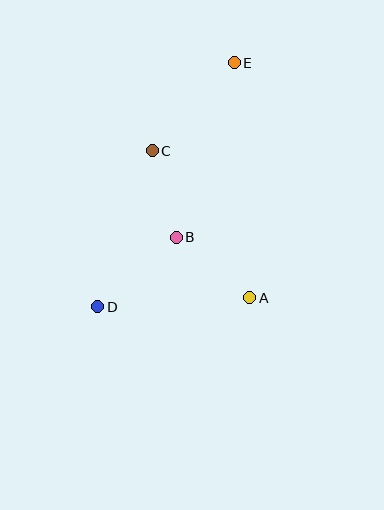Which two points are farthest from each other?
Points D and E are farthest from each other.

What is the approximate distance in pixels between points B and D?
The distance between B and D is approximately 105 pixels.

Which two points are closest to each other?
Points B and C are closest to each other.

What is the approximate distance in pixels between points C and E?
The distance between C and E is approximately 120 pixels.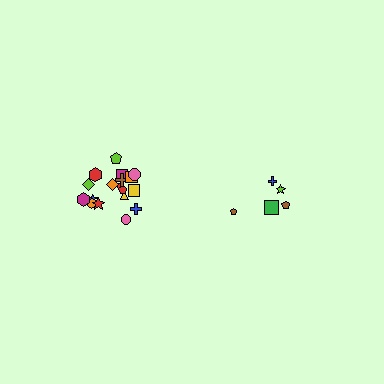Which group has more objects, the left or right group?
The left group.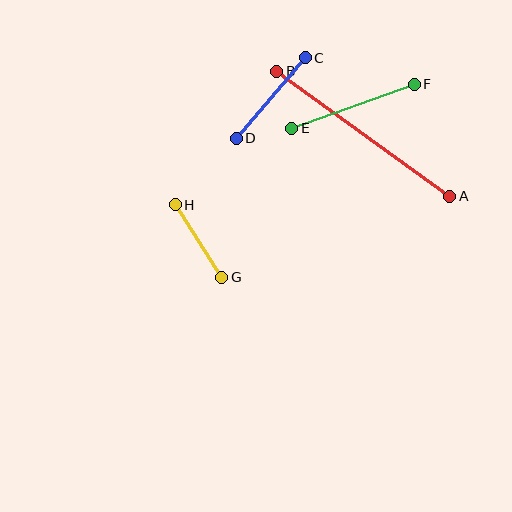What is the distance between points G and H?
The distance is approximately 86 pixels.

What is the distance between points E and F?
The distance is approximately 130 pixels.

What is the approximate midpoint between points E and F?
The midpoint is at approximately (353, 106) pixels.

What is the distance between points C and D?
The distance is approximately 106 pixels.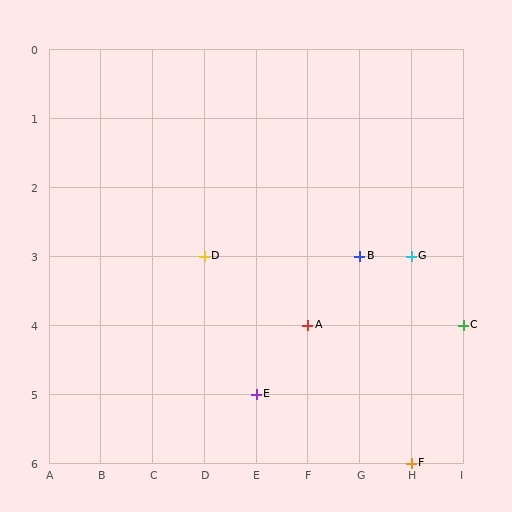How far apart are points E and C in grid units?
Points E and C are 4 columns and 1 row apart (about 4.1 grid units diagonally).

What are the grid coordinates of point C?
Point C is at grid coordinates (I, 4).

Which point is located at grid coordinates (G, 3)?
Point B is at (G, 3).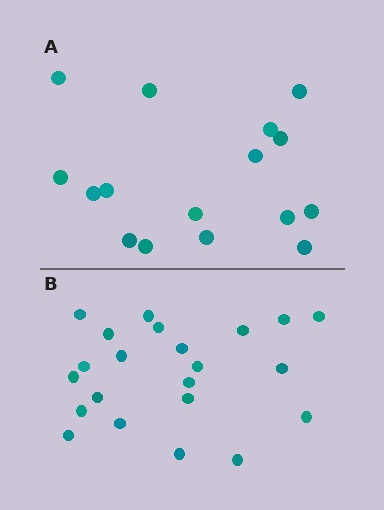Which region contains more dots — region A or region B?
Region B (the bottom region) has more dots.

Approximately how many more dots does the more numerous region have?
Region B has about 6 more dots than region A.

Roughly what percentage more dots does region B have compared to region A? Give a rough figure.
About 40% more.